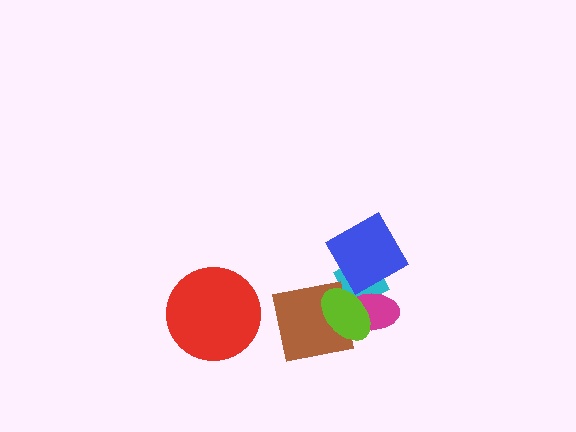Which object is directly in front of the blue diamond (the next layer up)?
The magenta ellipse is directly in front of the blue diamond.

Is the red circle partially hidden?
No, no other shape covers it.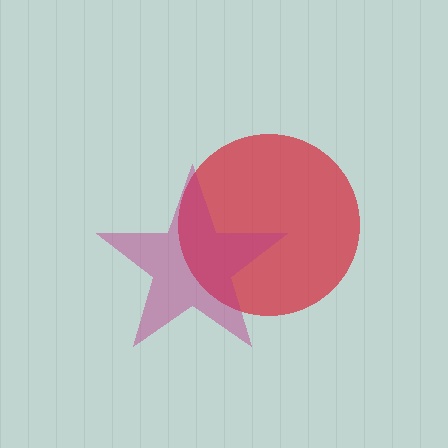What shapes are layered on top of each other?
The layered shapes are: a red circle, a magenta star.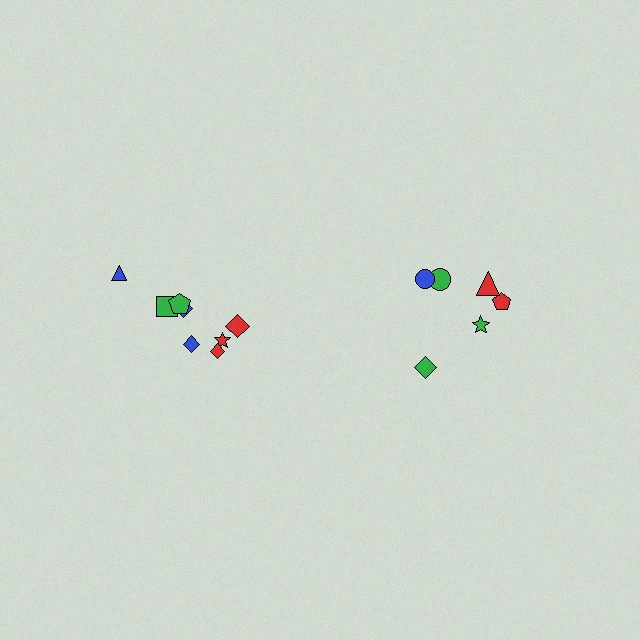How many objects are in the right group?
There are 6 objects.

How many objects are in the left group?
There are 8 objects.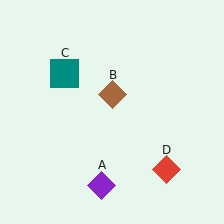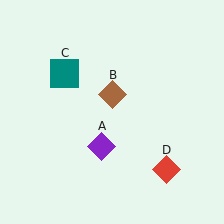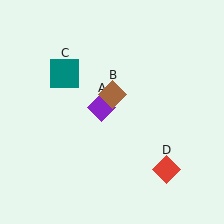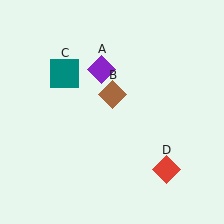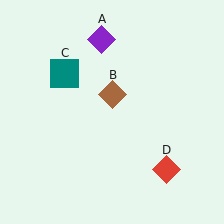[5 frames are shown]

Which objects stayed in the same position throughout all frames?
Brown diamond (object B) and teal square (object C) and red diamond (object D) remained stationary.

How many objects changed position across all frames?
1 object changed position: purple diamond (object A).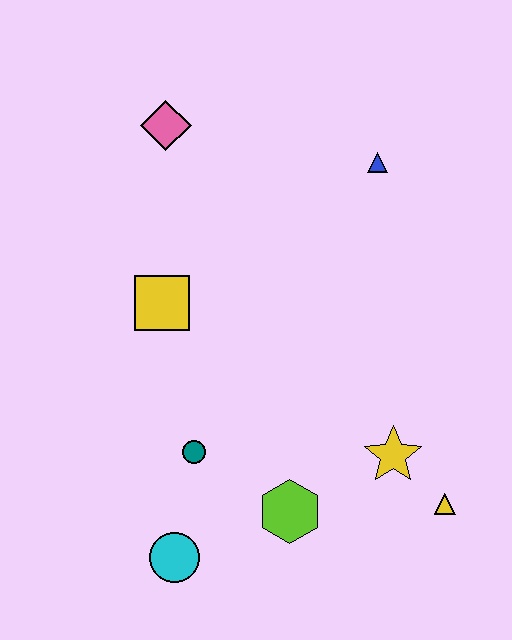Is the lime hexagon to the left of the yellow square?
No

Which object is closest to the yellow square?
The teal circle is closest to the yellow square.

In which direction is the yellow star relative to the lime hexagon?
The yellow star is to the right of the lime hexagon.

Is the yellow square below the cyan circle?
No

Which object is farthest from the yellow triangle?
The pink diamond is farthest from the yellow triangle.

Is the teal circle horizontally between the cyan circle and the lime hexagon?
Yes